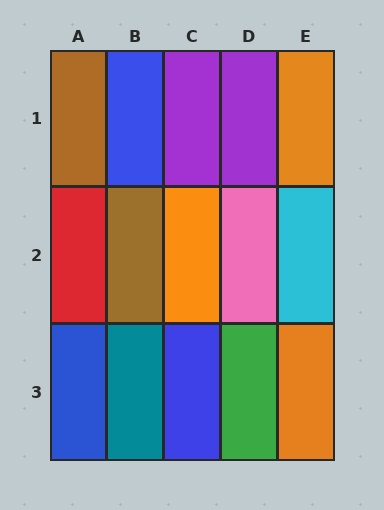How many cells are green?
1 cell is green.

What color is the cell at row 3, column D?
Green.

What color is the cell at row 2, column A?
Red.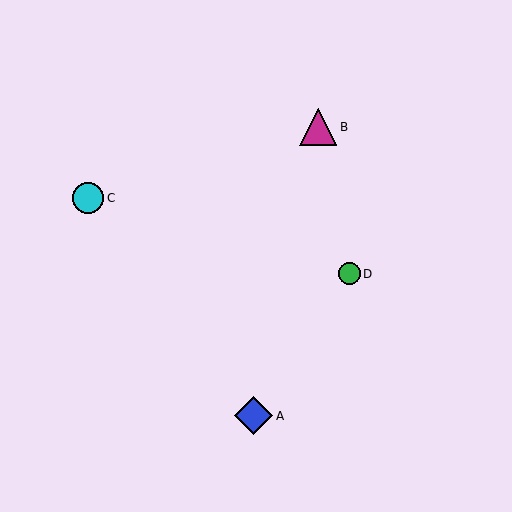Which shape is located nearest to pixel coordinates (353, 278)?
The green circle (labeled D) at (350, 274) is nearest to that location.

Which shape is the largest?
The blue diamond (labeled A) is the largest.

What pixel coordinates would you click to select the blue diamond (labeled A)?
Click at (254, 416) to select the blue diamond A.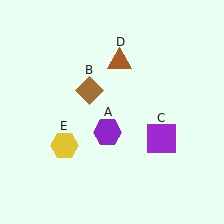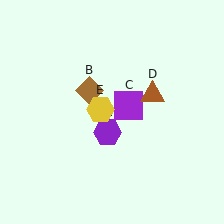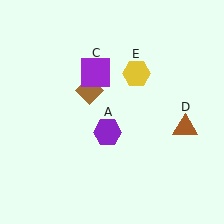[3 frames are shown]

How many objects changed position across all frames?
3 objects changed position: purple square (object C), brown triangle (object D), yellow hexagon (object E).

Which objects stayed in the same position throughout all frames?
Purple hexagon (object A) and brown diamond (object B) remained stationary.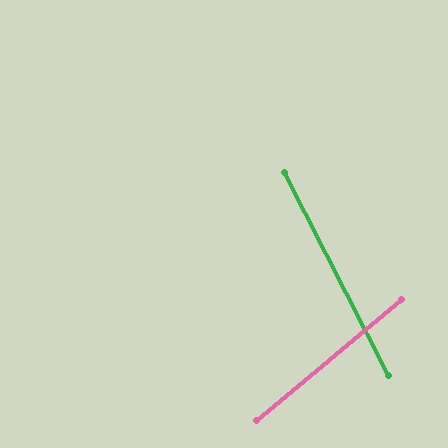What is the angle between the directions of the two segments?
Approximately 77 degrees.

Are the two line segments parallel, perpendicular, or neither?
Neither parallel nor perpendicular — they differ by about 77°.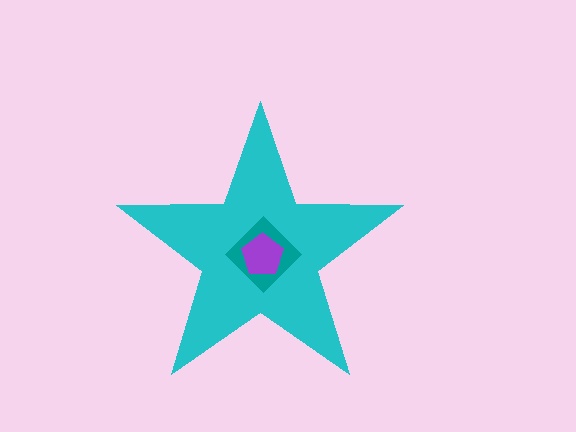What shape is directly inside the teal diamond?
The purple pentagon.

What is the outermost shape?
The cyan star.